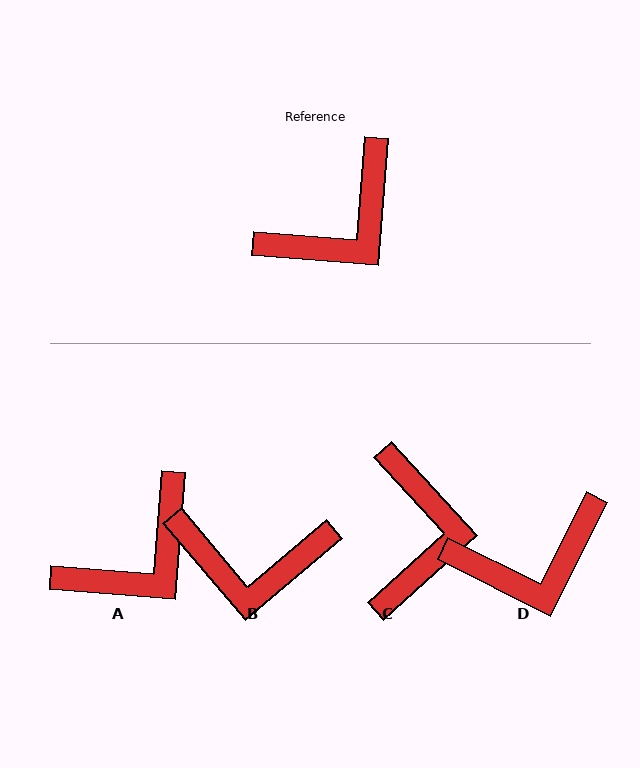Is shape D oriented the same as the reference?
No, it is off by about 22 degrees.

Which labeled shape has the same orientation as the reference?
A.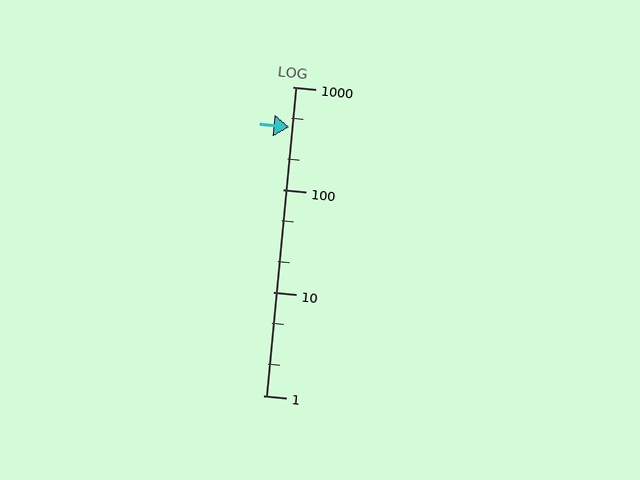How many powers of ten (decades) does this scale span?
The scale spans 3 decades, from 1 to 1000.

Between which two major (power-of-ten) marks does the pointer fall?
The pointer is between 100 and 1000.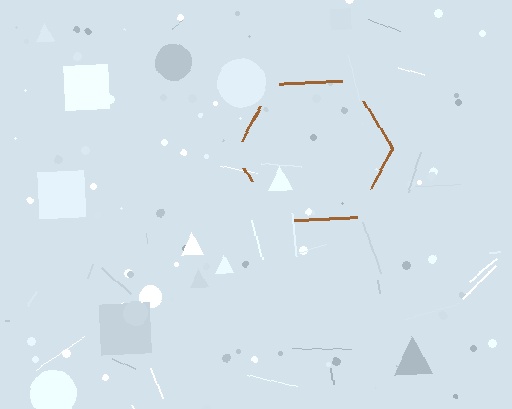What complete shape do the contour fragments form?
The contour fragments form a hexagon.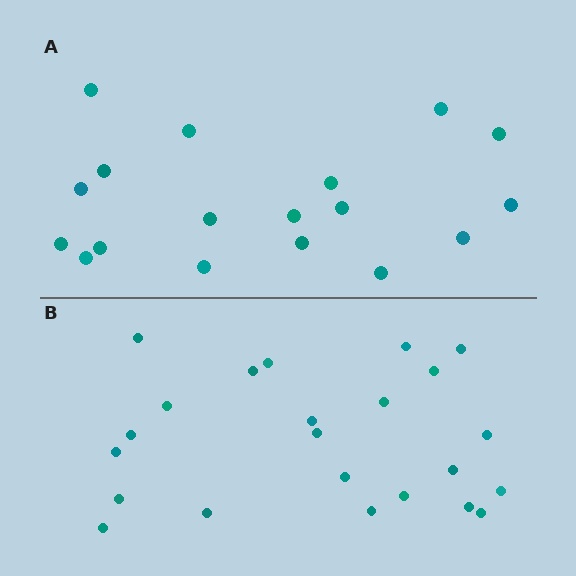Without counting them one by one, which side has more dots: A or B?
Region B (the bottom region) has more dots.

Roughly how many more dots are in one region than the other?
Region B has about 5 more dots than region A.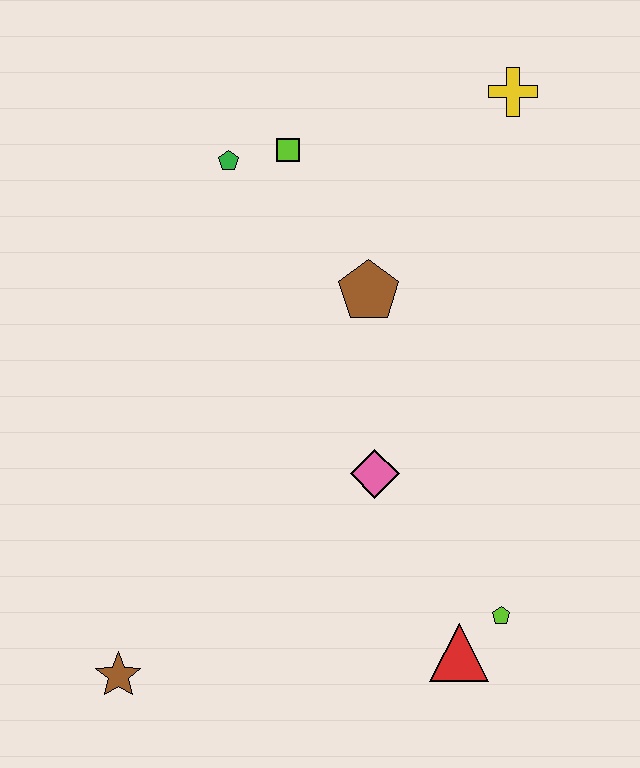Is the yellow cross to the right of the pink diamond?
Yes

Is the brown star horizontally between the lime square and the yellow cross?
No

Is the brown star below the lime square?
Yes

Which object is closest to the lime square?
The green pentagon is closest to the lime square.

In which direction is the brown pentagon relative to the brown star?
The brown pentagon is above the brown star.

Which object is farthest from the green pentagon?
The red triangle is farthest from the green pentagon.